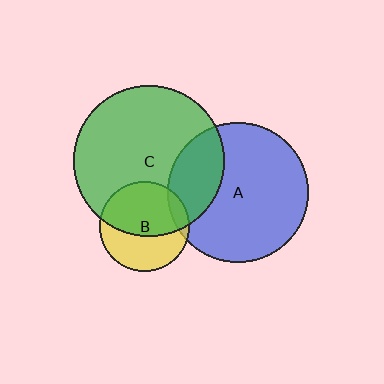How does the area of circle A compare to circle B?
Approximately 2.4 times.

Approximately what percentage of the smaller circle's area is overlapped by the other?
Approximately 10%.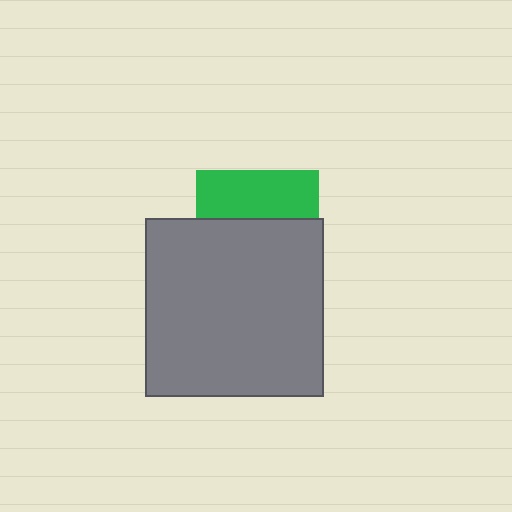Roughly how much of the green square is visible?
A small part of it is visible (roughly 39%).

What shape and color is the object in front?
The object in front is a gray square.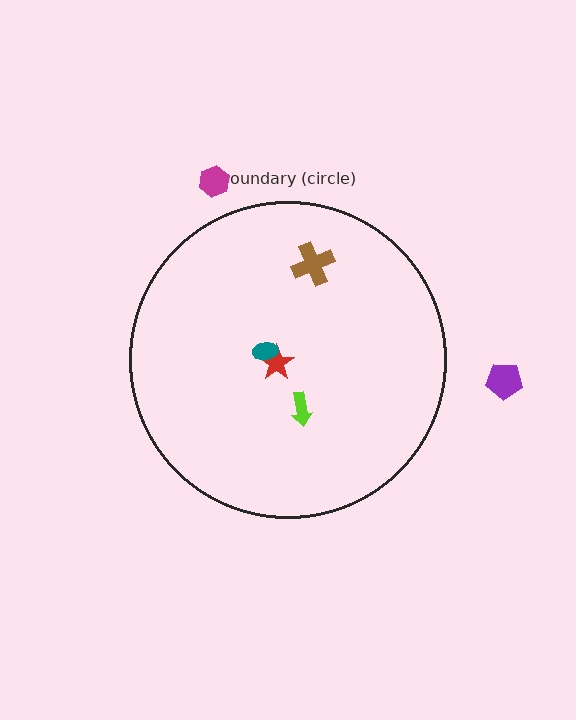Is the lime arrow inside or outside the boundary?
Inside.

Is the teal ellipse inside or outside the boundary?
Inside.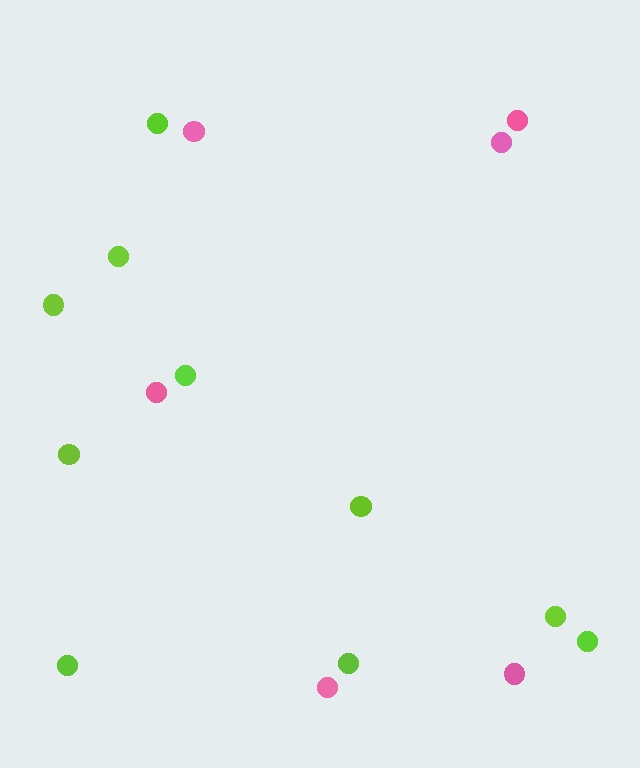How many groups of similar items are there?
There are 2 groups: one group of lime circles (10) and one group of pink circles (6).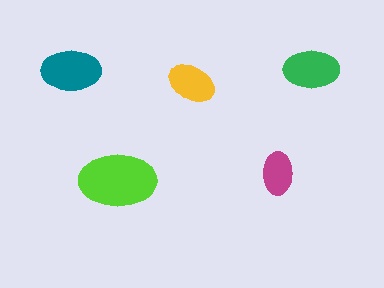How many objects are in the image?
There are 5 objects in the image.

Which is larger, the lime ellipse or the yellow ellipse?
The lime one.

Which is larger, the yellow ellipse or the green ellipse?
The green one.